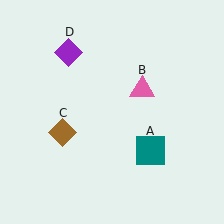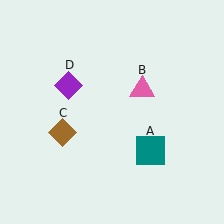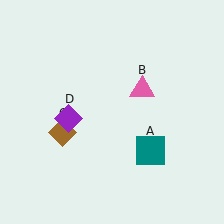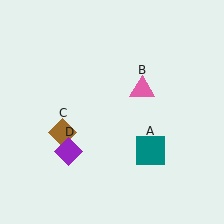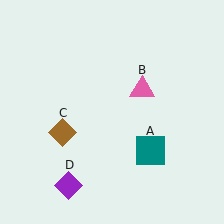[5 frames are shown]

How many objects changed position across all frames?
1 object changed position: purple diamond (object D).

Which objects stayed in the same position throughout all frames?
Teal square (object A) and pink triangle (object B) and brown diamond (object C) remained stationary.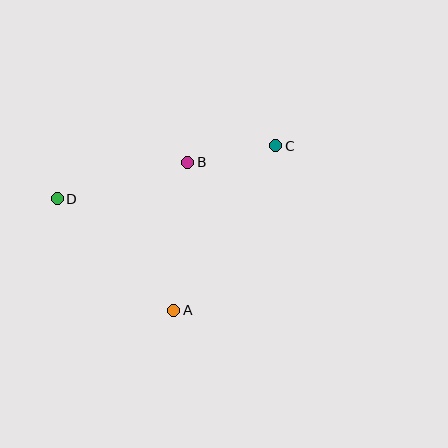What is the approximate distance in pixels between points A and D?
The distance between A and D is approximately 161 pixels.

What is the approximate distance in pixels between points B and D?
The distance between B and D is approximately 136 pixels.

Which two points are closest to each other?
Points B and C are closest to each other.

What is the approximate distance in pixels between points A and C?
The distance between A and C is approximately 193 pixels.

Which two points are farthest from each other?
Points C and D are farthest from each other.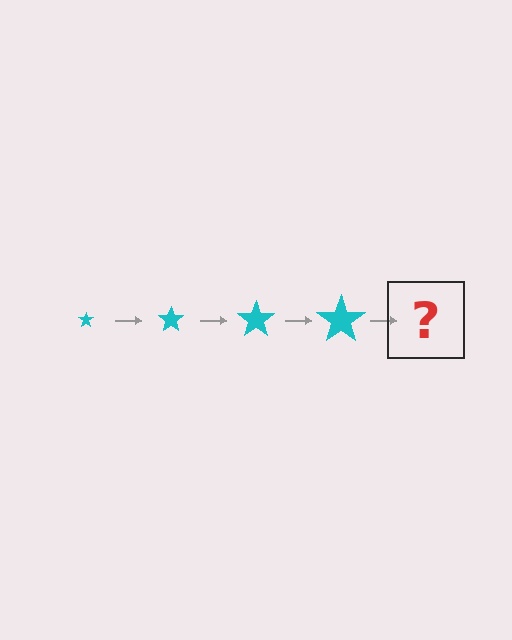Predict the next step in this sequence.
The next step is a cyan star, larger than the previous one.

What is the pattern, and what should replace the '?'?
The pattern is that the star gets progressively larger each step. The '?' should be a cyan star, larger than the previous one.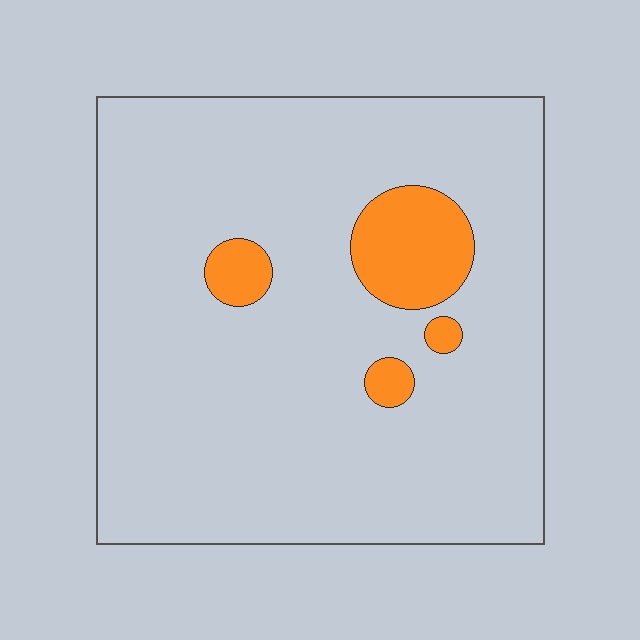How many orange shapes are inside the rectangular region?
4.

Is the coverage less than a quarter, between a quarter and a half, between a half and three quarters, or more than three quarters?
Less than a quarter.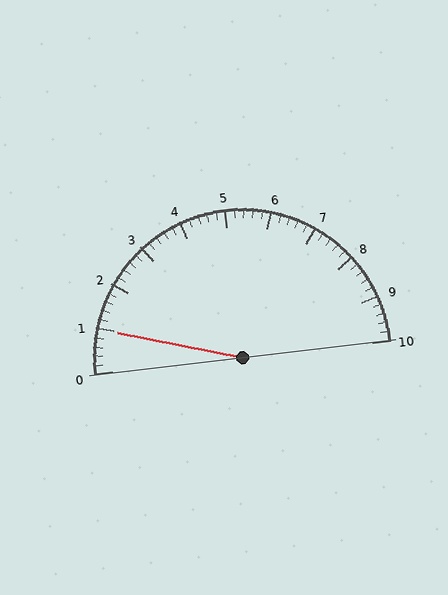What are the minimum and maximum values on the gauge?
The gauge ranges from 0 to 10.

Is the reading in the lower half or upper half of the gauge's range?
The reading is in the lower half of the range (0 to 10).